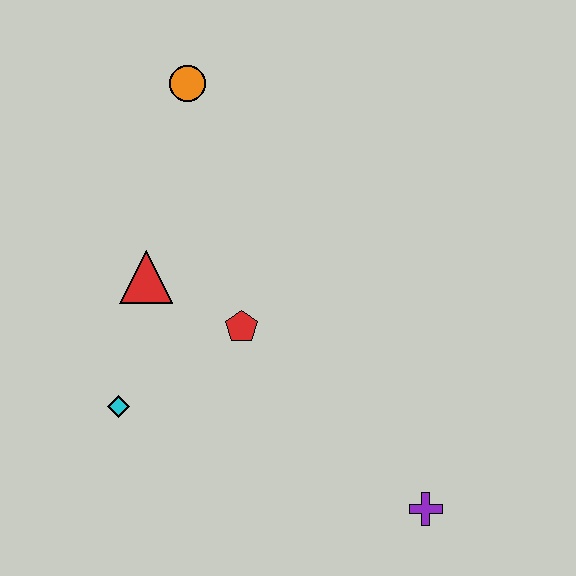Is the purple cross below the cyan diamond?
Yes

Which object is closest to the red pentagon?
The red triangle is closest to the red pentagon.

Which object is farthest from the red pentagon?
The purple cross is farthest from the red pentagon.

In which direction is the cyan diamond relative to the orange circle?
The cyan diamond is below the orange circle.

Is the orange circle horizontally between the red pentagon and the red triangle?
Yes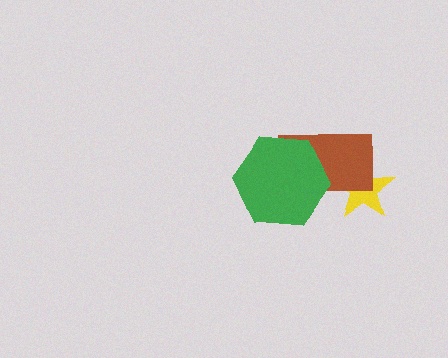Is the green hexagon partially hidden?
No, no other shape covers it.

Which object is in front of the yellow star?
The brown rectangle is in front of the yellow star.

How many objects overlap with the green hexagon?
1 object overlaps with the green hexagon.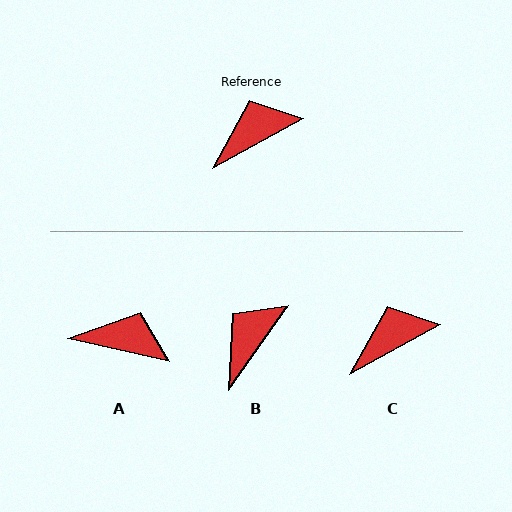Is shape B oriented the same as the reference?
No, it is off by about 26 degrees.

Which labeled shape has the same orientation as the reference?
C.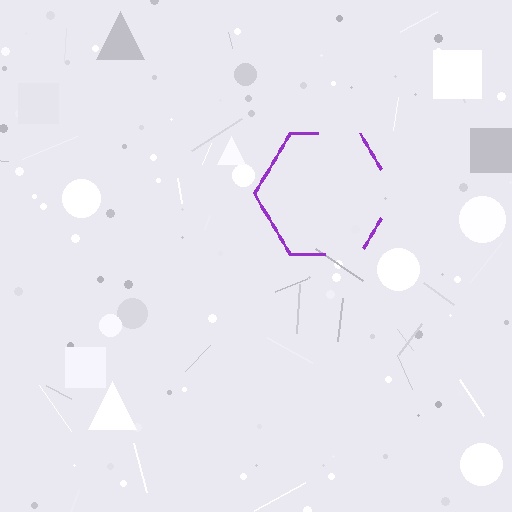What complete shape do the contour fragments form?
The contour fragments form a hexagon.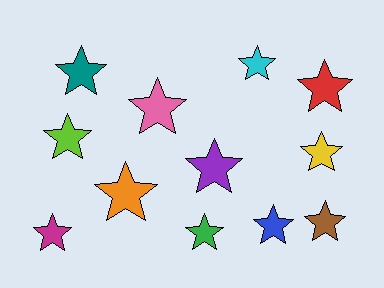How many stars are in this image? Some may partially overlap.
There are 12 stars.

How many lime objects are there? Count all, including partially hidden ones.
There is 1 lime object.